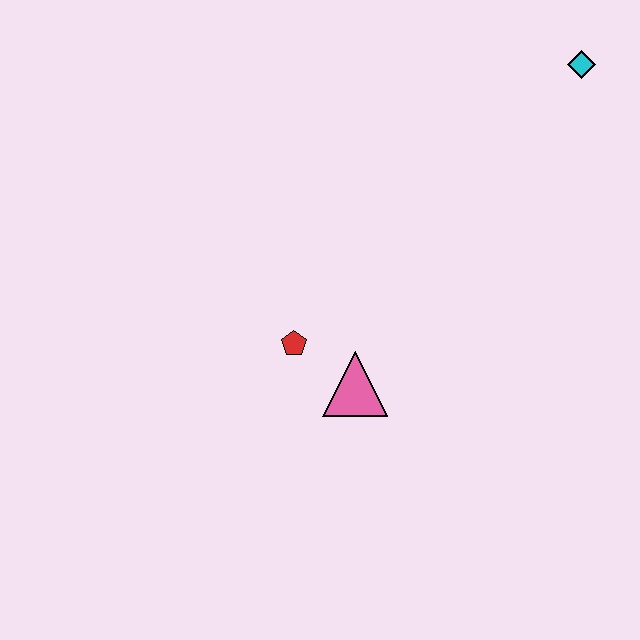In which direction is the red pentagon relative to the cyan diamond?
The red pentagon is to the left of the cyan diamond.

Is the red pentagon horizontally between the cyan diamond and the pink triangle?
No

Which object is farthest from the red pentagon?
The cyan diamond is farthest from the red pentagon.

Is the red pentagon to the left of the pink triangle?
Yes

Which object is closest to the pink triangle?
The red pentagon is closest to the pink triangle.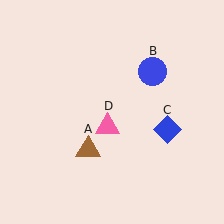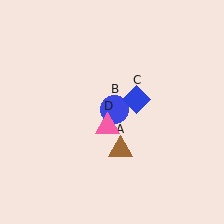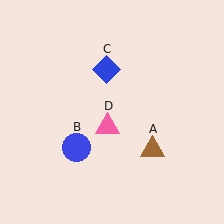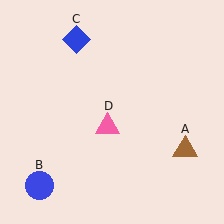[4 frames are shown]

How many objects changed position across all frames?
3 objects changed position: brown triangle (object A), blue circle (object B), blue diamond (object C).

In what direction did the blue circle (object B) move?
The blue circle (object B) moved down and to the left.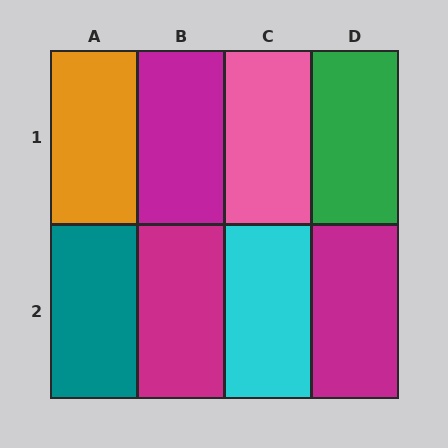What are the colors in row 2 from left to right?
Teal, magenta, cyan, magenta.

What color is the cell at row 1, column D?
Green.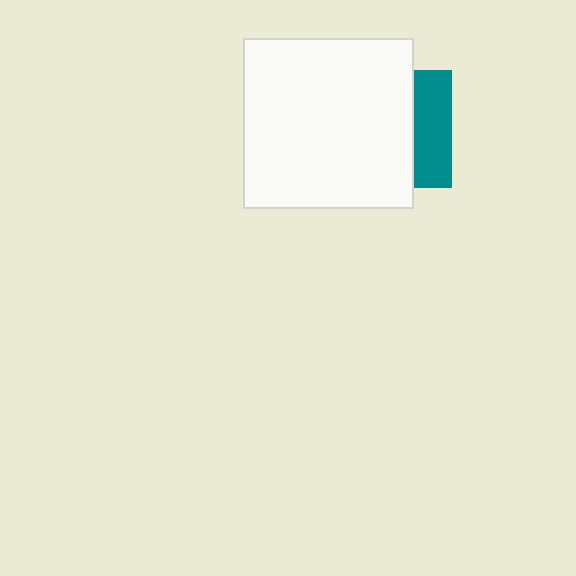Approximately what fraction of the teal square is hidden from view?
Roughly 68% of the teal square is hidden behind the white square.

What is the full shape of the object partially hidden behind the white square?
The partially hidden object is a teal square.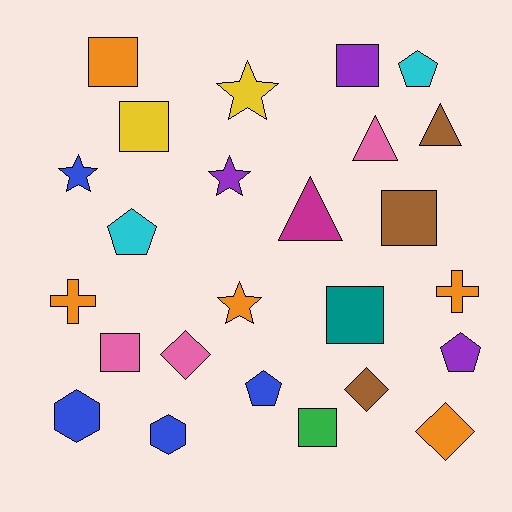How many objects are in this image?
There are 25 objects.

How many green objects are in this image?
There is 1 green object.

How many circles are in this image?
There are no circles.